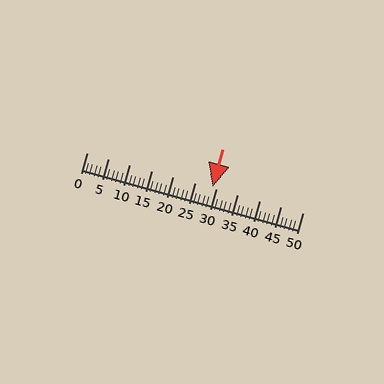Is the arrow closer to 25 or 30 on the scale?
The arrow is closer to 30.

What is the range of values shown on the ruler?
The ruler shows values from 0 to 50.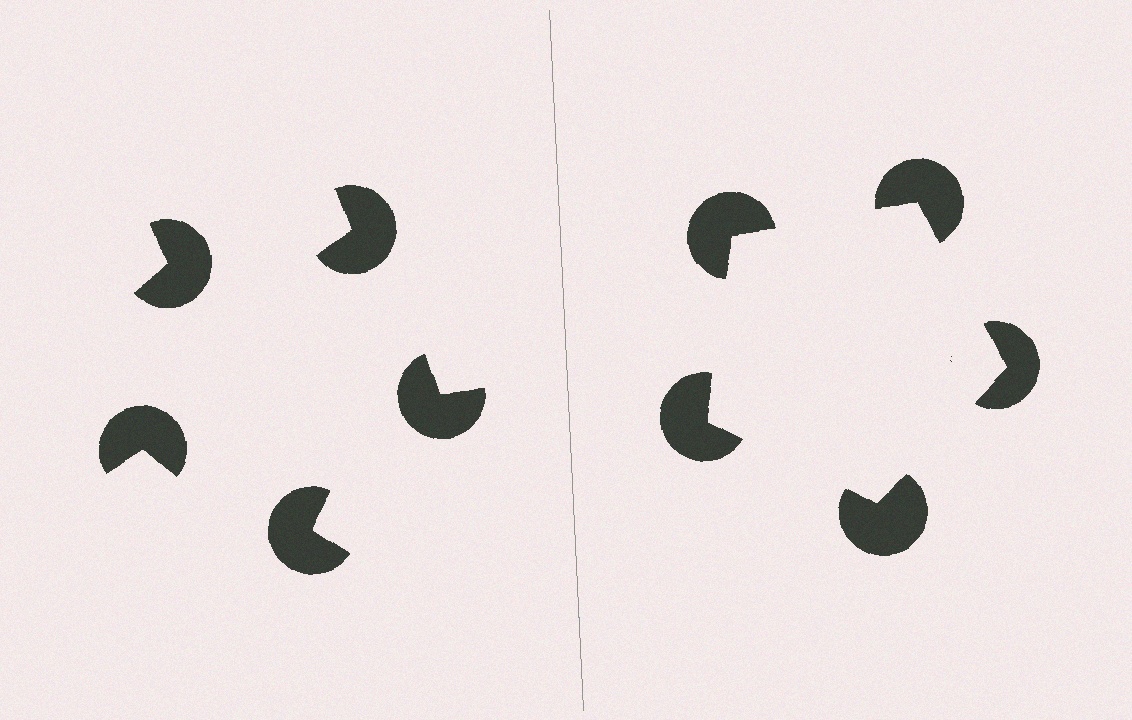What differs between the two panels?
The pac-man discs are positioned identically on both sides; only the wedge orientations differ. On the right they align to a pentagon; on the left they are misaligned.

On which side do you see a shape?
An illusory pentagon appears on the right side. On the left side the wedge cuts are rotated, so no coherent shape forms.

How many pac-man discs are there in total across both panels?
10 — 5 on each side.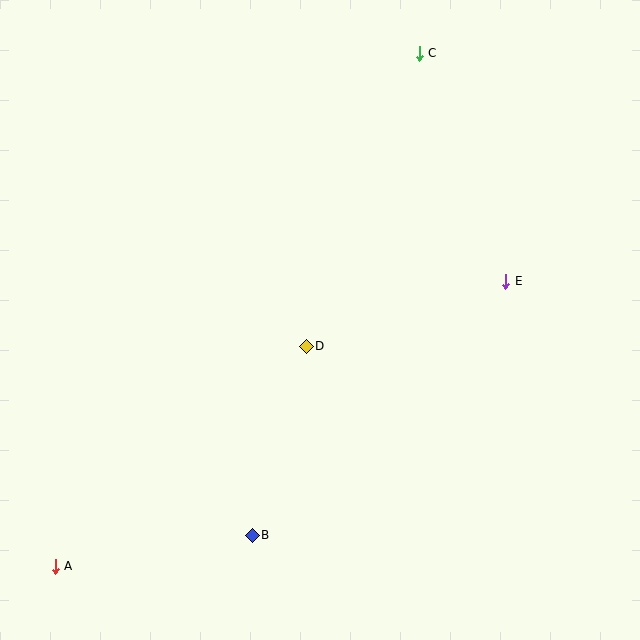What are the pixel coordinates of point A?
Point A is at (55, 566).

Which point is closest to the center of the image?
Point D at (306, 346) is closest to the center.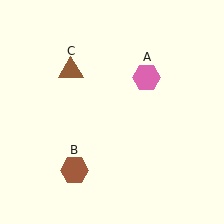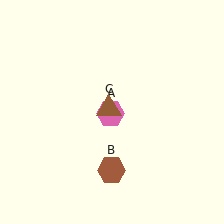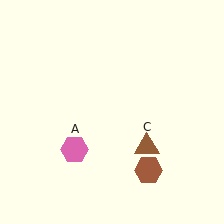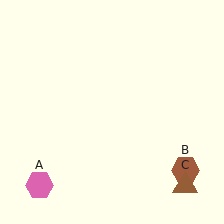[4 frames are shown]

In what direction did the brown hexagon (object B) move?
The brown hexagon (object B) moved right.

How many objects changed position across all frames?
3 objects changed position: pink hexagon (object A), brown hexagon (object B), brown triangle (object C).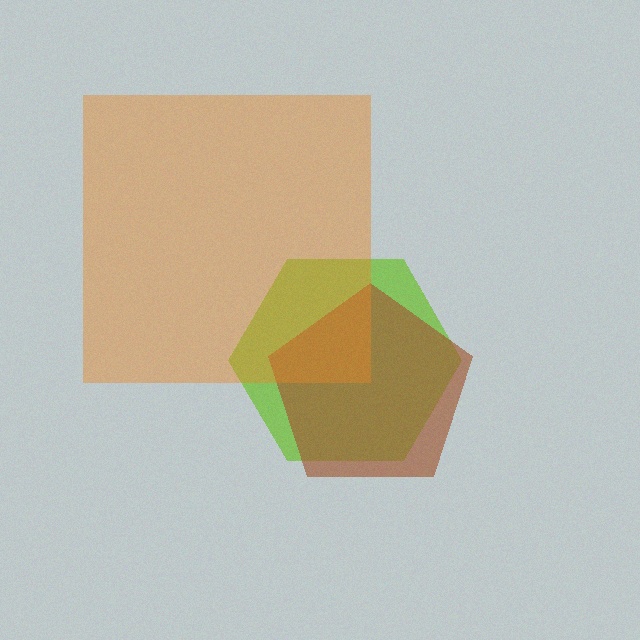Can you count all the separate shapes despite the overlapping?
Yes, there are 3 separate shapes.